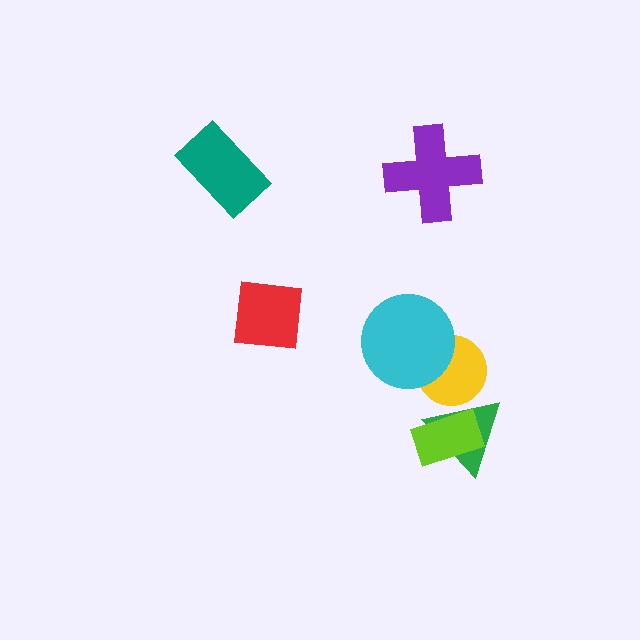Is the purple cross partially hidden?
No, no other shape covers it.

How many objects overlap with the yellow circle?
2 objects overlap with the yellow circle.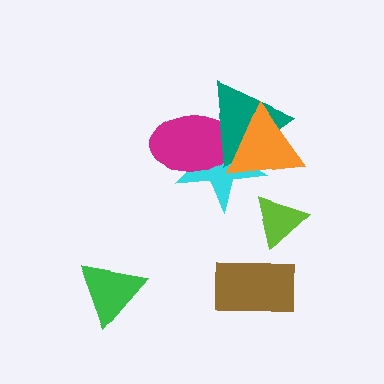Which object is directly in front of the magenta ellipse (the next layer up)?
The teal triangle is directly in front of the magenta ellipse.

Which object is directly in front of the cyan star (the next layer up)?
The magenta ellipse is directly in front of the cyan star.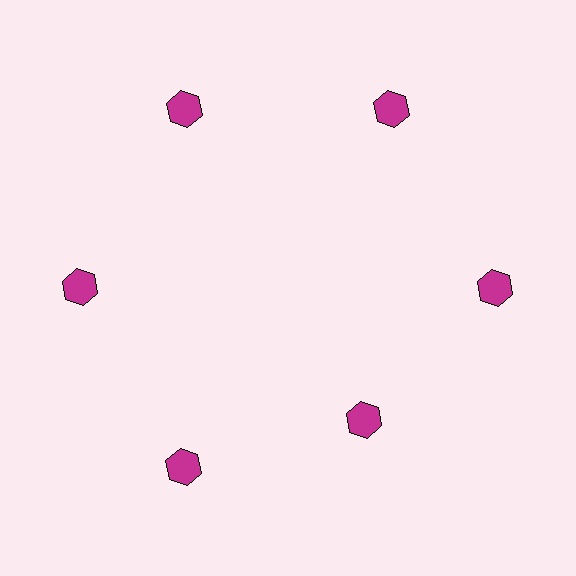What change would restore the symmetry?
The symmetry would be restored by moving it outward, back onto the ring so that all 6 hexagons sit at equal angles and equal distance from the center.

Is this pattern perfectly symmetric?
No. The 6 magenta hexagons are arranged in a ring, but one element near the 5 o'clock position is pulled inward toward the center, breaking the 6-fold rotational symmetry.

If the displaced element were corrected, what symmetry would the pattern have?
It would have 6-fold rotational symmetry — the pattern would map onto itself every 60 degrees.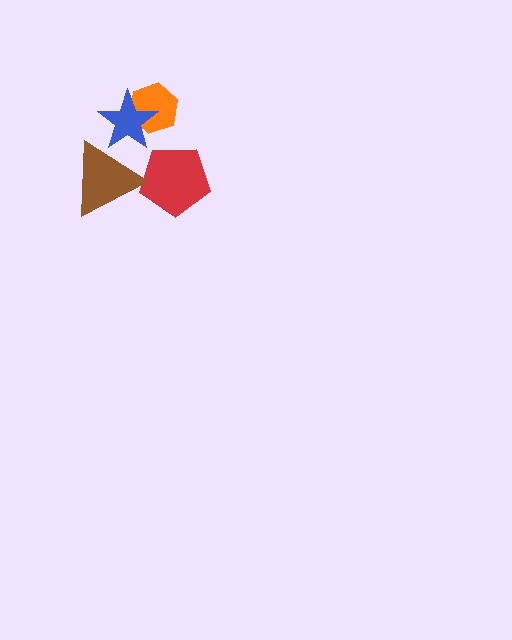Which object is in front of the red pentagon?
The brown triangle is in front of the red pentagon.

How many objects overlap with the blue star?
2 objects overlap with the blue star.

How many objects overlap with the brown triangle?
2 objects overlap with the brown triangle.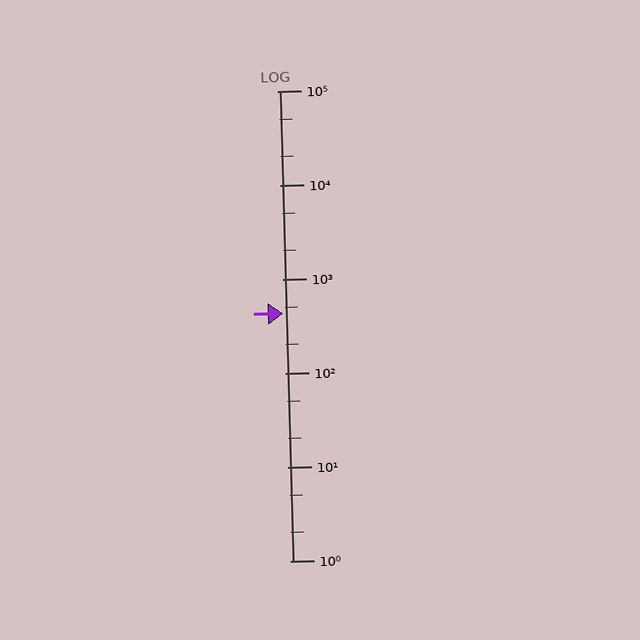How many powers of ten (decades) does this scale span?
The scale spans 5 decades, from 1 to 100000.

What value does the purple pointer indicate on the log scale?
The pointer indicates approximately 430.